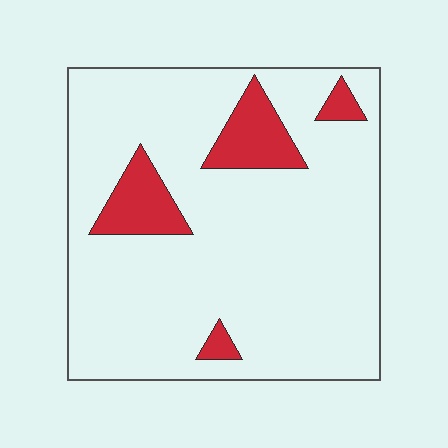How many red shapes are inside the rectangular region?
4.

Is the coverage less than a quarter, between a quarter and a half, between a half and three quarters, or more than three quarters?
Less than a quarter.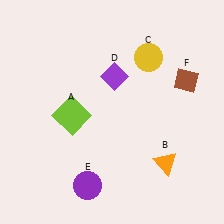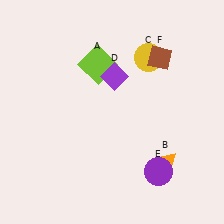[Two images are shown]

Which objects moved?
The objects that moved are: the lime square (A), the purple circle (E), the brown diamond (F).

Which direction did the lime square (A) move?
The lime square (A) moved up.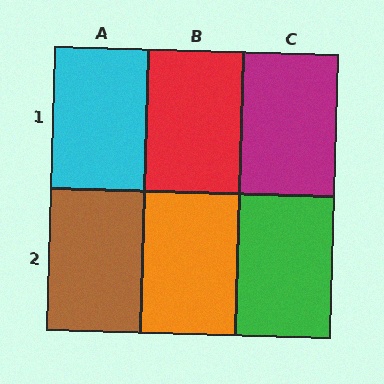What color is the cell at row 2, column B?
Orange.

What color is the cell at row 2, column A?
Brown.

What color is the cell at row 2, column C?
Green.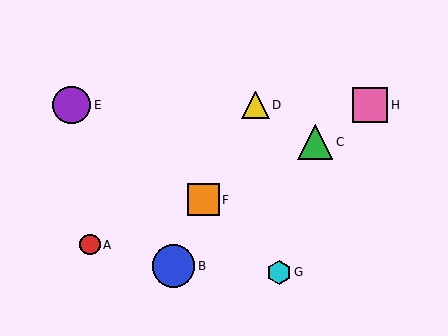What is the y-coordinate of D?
Object D is at y≈105.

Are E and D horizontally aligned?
Yes, both are at y≈105.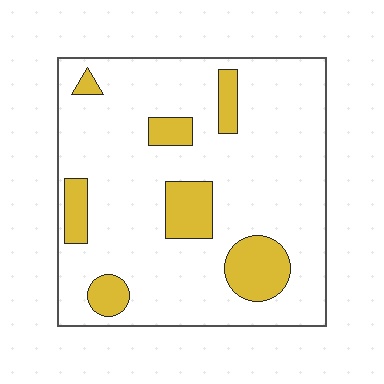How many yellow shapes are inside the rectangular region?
7.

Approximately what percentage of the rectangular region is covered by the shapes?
Approximately 15%.